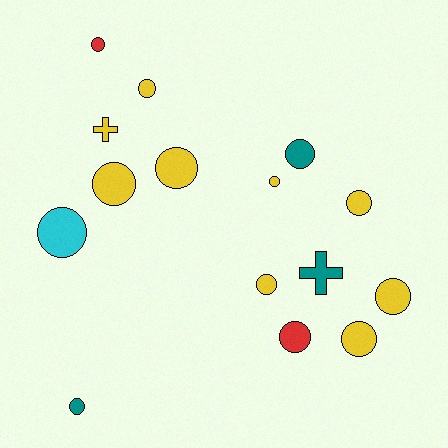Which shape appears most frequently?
Circle, with 13 objects.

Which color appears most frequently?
Yellow, with 9 objects.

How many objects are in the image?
There are 15 objects.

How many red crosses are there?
There are no red crosses.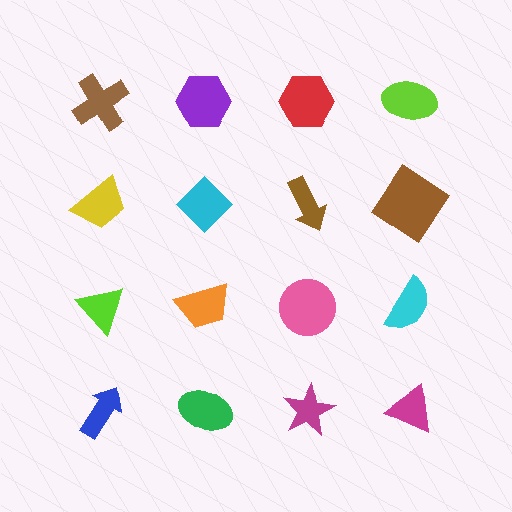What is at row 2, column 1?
A yellow trapezoid.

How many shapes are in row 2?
4 shapes.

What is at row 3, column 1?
A lime triangle.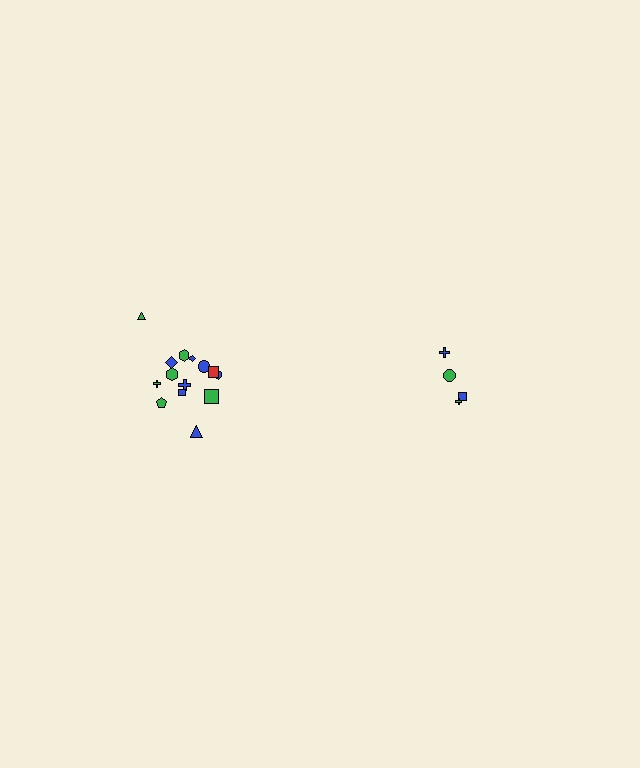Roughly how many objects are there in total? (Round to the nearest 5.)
Roughly 20 objects in total.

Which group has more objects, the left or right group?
The left group.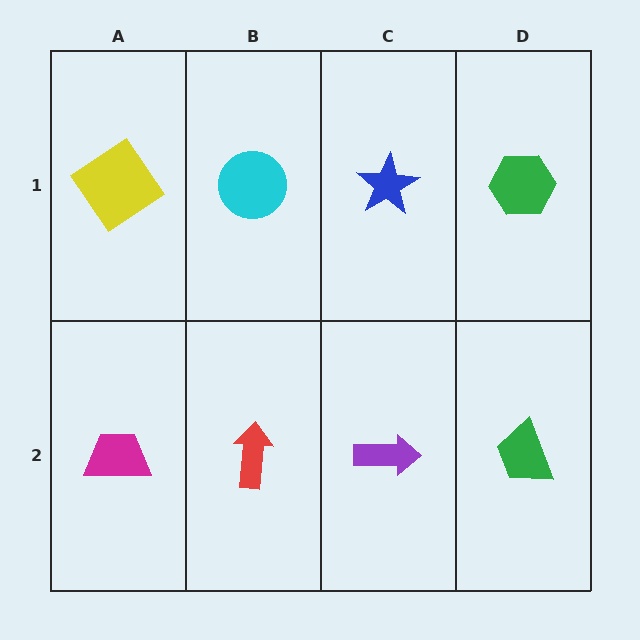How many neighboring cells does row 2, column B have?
3.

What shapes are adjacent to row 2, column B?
A cyan circle (row 1, column B), a magenta trapezoid (row 2, column A), a purple arrow (row 2, column C).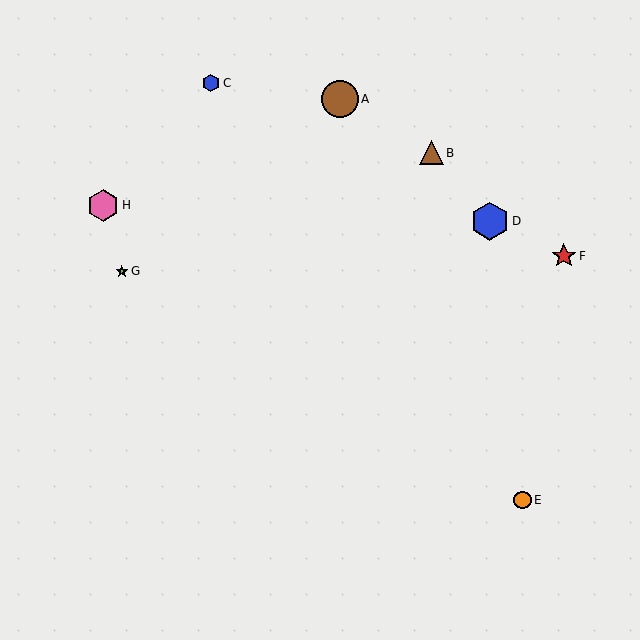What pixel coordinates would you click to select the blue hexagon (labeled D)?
Click at (490, 221) to select the blue hexagon D.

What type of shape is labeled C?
Shape C is a blue hexagon.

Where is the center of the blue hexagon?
The center of the blue hexagon is at (211, 83).